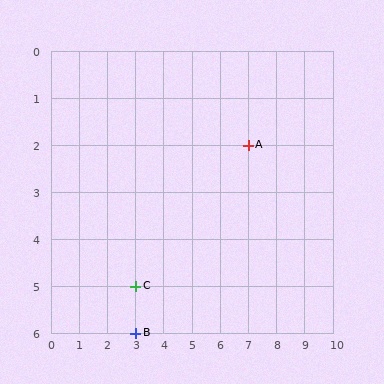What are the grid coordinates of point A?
Point A is at grid coordinates (7, 2).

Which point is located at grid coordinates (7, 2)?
Point A is at (7, 2).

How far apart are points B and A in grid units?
Points B and A are 4 columns and 4 rows apart (about 5.7 grid units diagonally).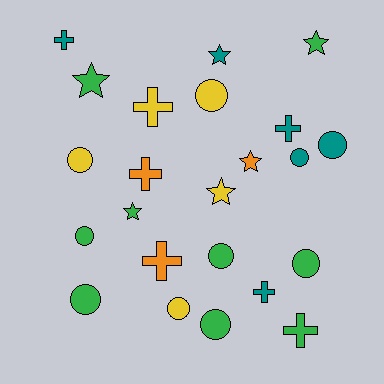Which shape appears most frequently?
Circle, with 10 objects.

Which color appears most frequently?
Green, with 9 objects.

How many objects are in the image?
There are 23 objects.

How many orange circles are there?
There are no orange circles.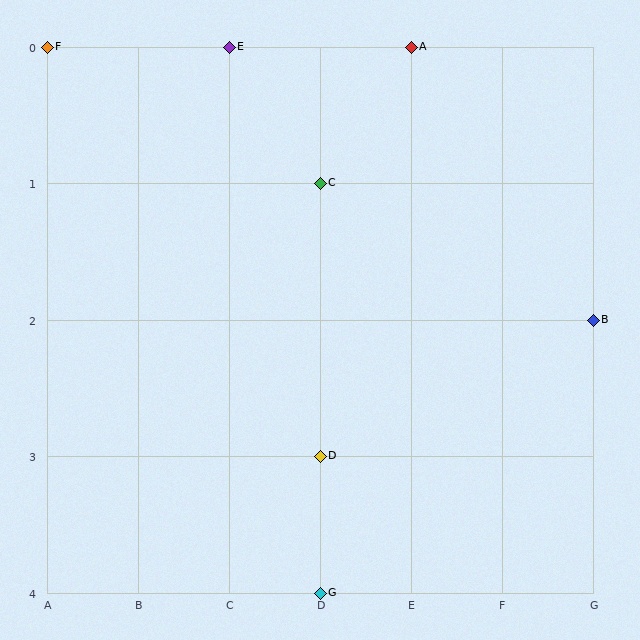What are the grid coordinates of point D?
Point D is at grid coordinates (D, 3).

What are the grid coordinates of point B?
Point B is at grid coordinates (G, 2).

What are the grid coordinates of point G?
Point G is at grid coordinates (D, 4).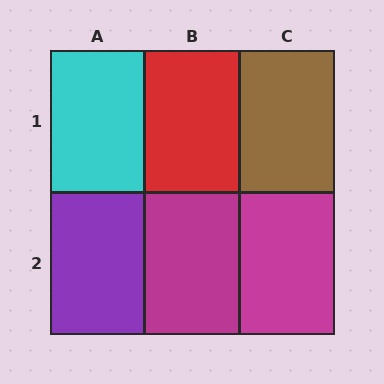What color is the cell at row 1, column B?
Red.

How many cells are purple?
1 cell is purple.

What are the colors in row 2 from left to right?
Purple, magenta, magenta.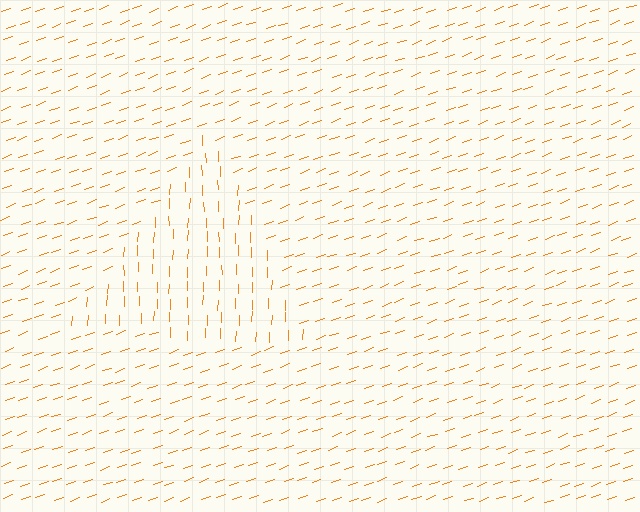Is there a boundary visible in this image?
Yes, there is a texture boundary formed by a change in line orientation.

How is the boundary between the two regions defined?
The boundary is defined purely by a change in line orientation (approximately 69 degrees difference). All lines are the same color and thickness.